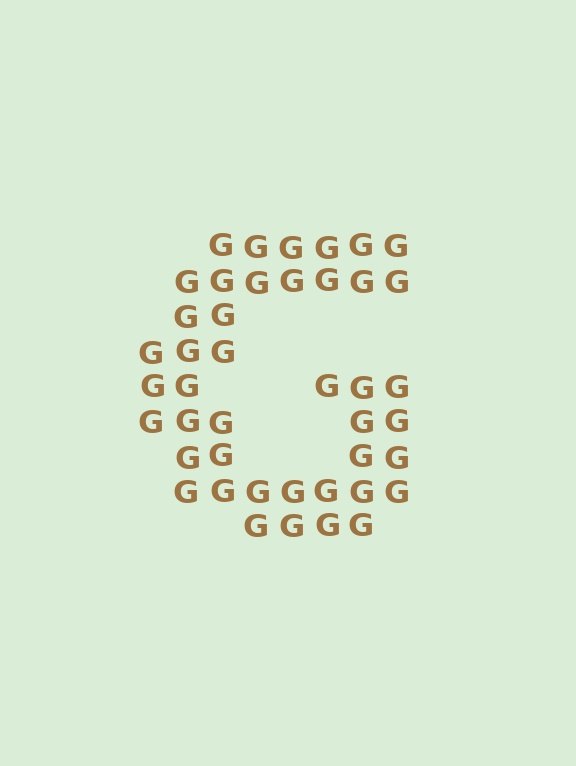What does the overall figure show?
The overall figure shows the letter G.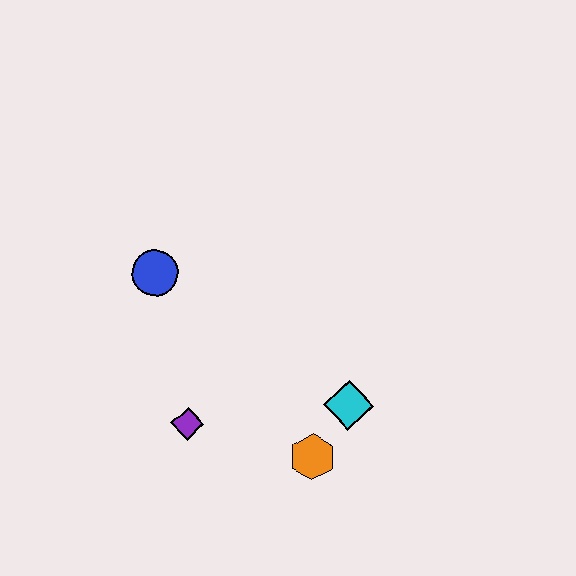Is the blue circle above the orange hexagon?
Yes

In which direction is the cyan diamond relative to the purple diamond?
The cyan diamond is to the right of the purple diamond.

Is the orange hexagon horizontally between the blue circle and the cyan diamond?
Yes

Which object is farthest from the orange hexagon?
The blue circle is farthest from the orange hexagon.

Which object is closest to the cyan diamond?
The orange hexagon is closest to the cyan diamond.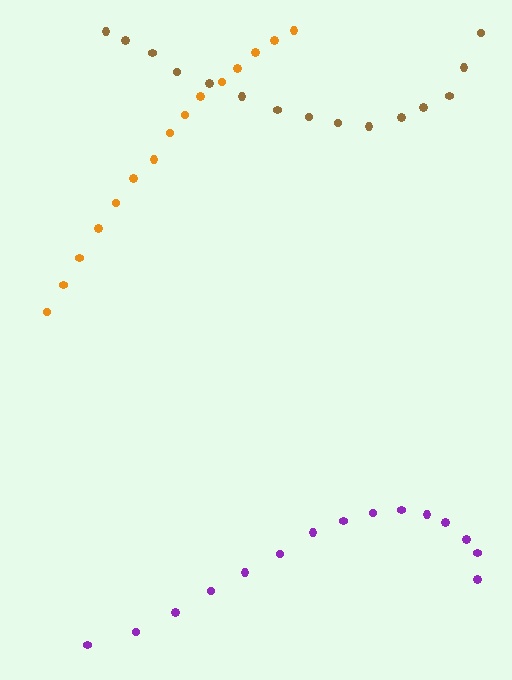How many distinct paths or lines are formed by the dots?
There are 3 distinct paths.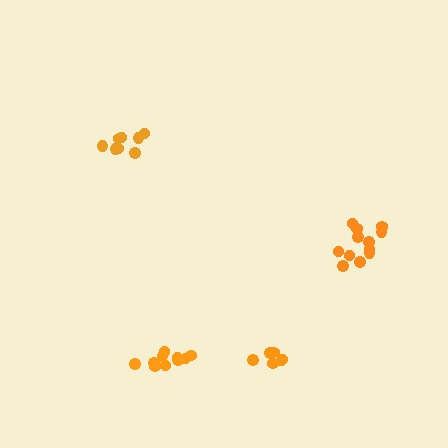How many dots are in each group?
Group 1: 6 dots, Group 2: 12 dots, Group 3: 11 dots, Group 4: 9 dots (38 total).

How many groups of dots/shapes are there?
There are 4 groups.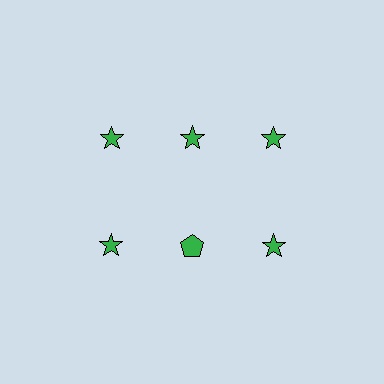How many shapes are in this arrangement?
There are 6 shapes arranged in a grid pattern.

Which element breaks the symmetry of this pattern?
The green pentagon in the second row, second from left column breaks the symmetry. All other shapes are green stars.